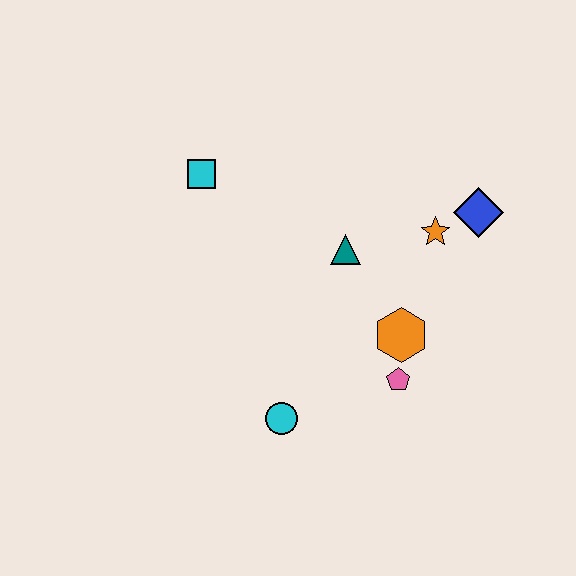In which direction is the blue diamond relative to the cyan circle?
The blue diamond is above the cyan circle.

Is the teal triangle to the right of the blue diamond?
No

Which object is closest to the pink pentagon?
The orange hexagon is closest to the pink pentagon.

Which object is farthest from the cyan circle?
The blue diamond is farthest from the cyan circle.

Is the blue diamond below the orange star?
No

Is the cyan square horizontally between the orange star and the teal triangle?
No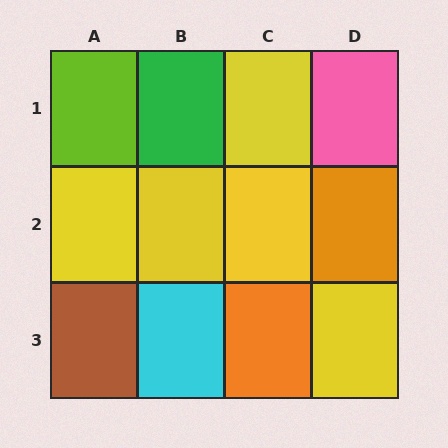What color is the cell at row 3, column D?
Yellow.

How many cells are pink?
1 cell is pink.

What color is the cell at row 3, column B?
Cyan.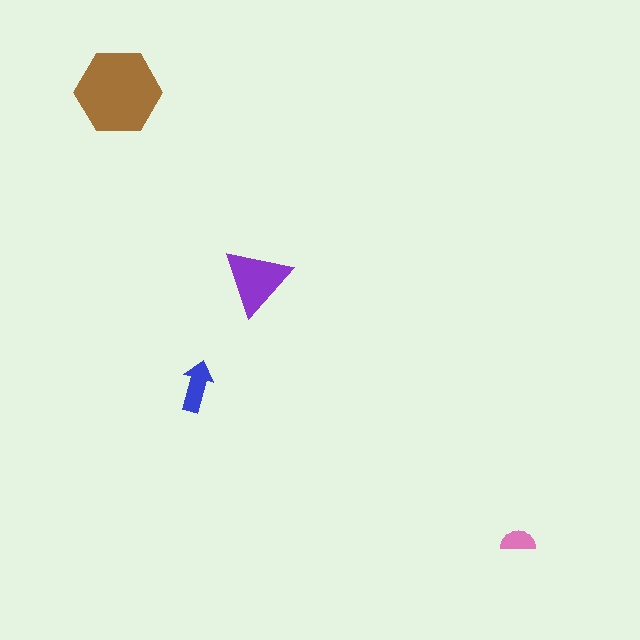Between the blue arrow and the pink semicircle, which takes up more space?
The blue arrow.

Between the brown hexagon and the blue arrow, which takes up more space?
The brown hexagon.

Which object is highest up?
The brown hexagon is topmost.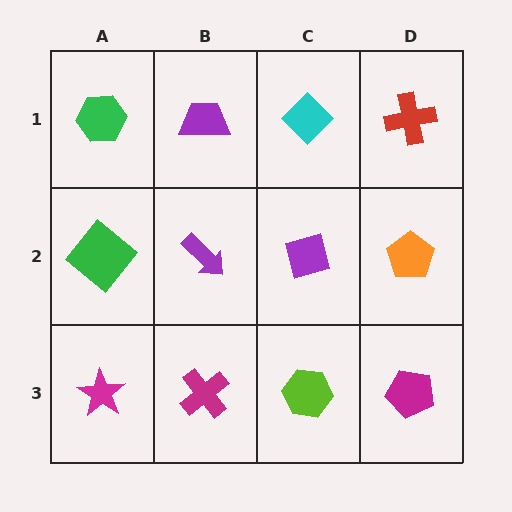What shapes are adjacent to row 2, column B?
A purple trapezoid (row 1, column B), a magenta cross (row 3, column B), a green diamond (row 2, column A), a purple diamond (row 2, column C).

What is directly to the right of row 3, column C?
A magenta pentagon.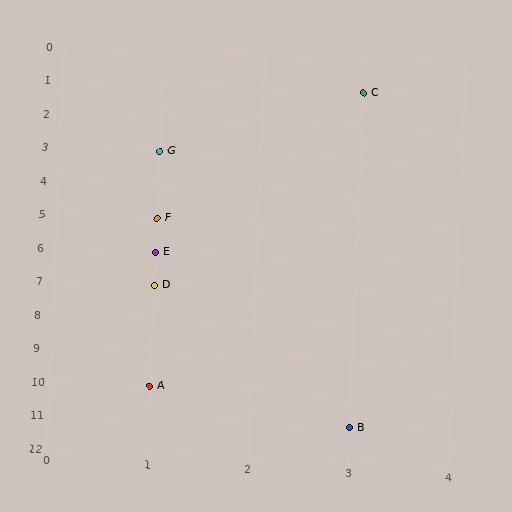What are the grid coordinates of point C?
Point C is at grid coordinates (3, 1).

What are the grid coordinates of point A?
Point A is at grid coordinates (1, 10).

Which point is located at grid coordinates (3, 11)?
Point B is at (3, 11).